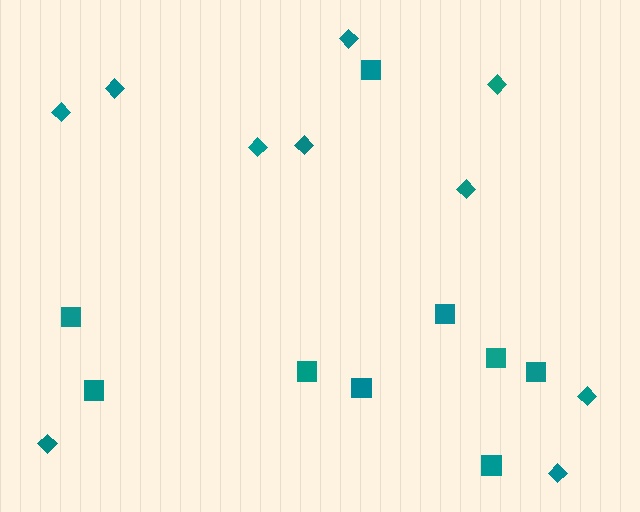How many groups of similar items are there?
There are 2 groups: one group of squares (9) and one group of diamonds (10).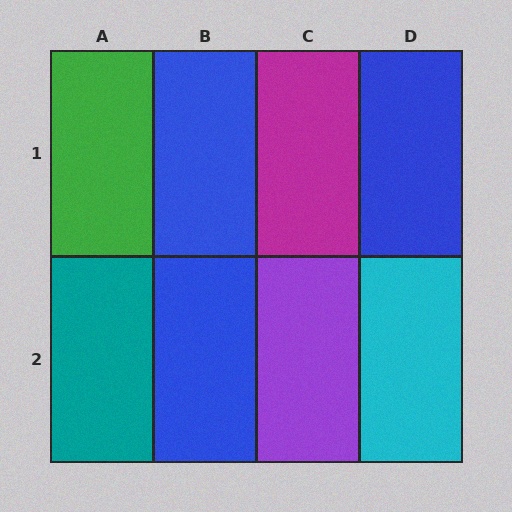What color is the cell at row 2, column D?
Cyan.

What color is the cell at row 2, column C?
Purple.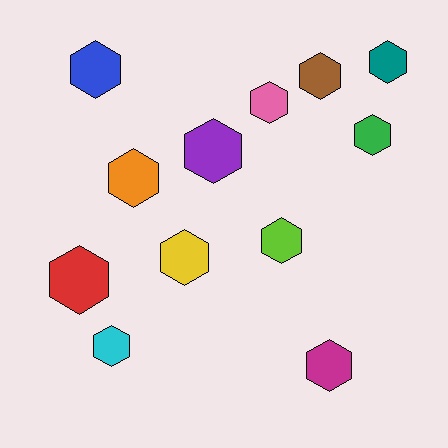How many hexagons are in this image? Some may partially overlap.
There are 12 hexagons.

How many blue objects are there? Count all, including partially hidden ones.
There is 1 blue object.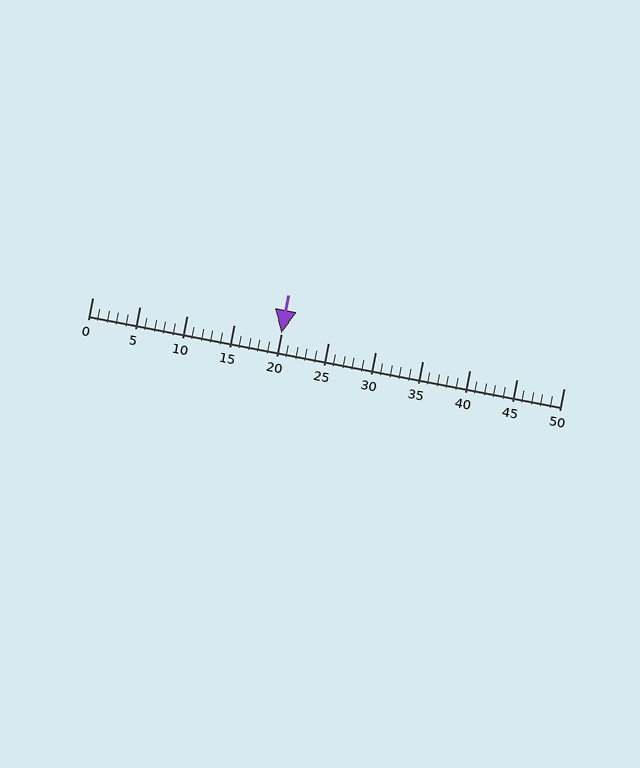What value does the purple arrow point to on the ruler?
The purple arrow points to approximately 20.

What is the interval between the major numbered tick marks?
The major tick marks are spaced 5 units apart.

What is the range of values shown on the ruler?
The ruler shows values from 0 to 50.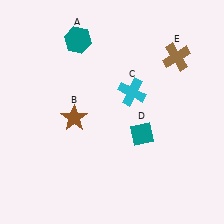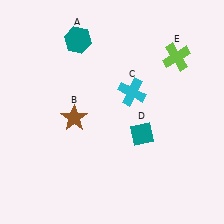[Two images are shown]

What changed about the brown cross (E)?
In Image 1, E is brown. In Image 2, it changed to lime.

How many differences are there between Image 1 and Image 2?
There is 1 difference between the two images.